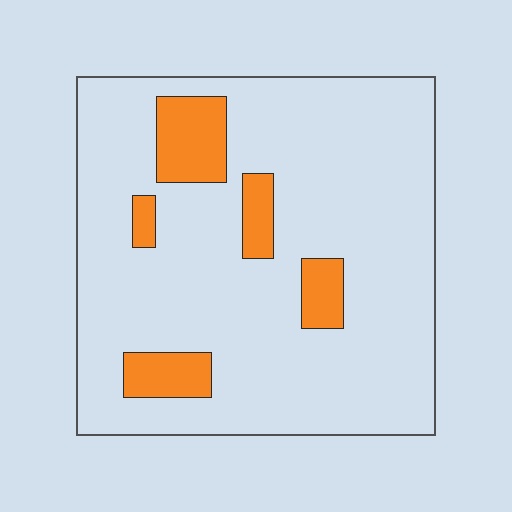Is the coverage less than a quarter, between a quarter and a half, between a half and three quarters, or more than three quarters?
Less than a quarter.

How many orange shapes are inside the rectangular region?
5.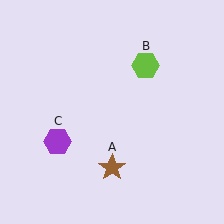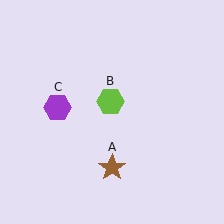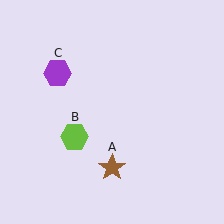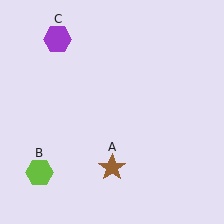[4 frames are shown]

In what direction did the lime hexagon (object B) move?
The lime hexagon (object B) moved down and to the left.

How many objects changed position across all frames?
2 objects changed position: lime hexagon (object B), purple hexagon (object C).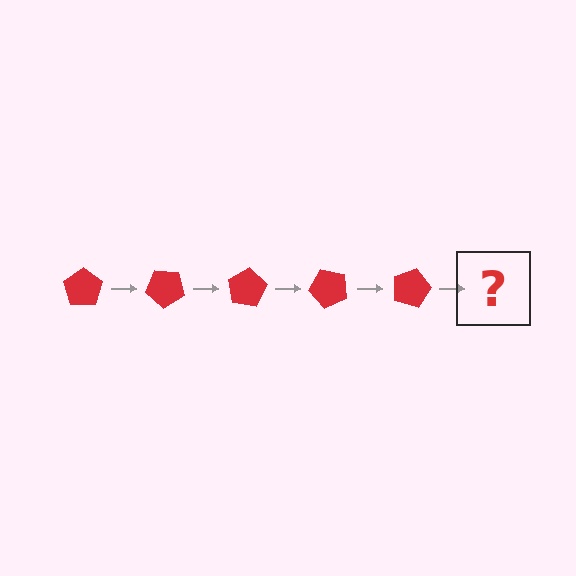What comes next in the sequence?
The next element should be a red pentagon rotated 200 degrees.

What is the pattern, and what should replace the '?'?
The pattern is that the pentagon rotates 40 degrees each step. The '?' should be a red pentagon rotated 200 degrees.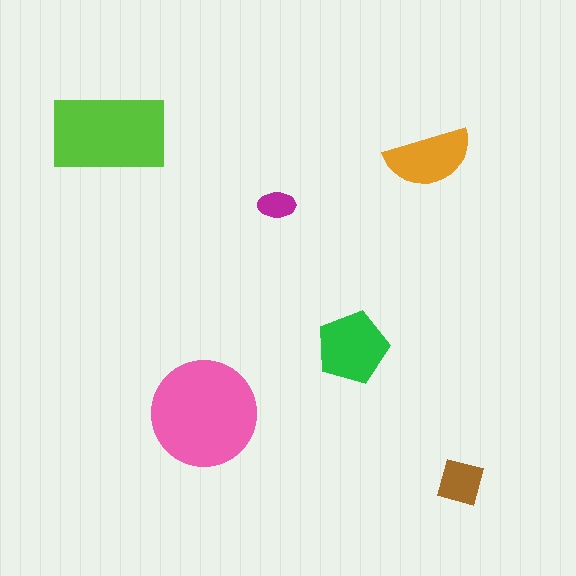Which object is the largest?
The pink circle.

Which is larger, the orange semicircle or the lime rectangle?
The lime rectangle.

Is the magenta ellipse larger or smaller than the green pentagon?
Smaller.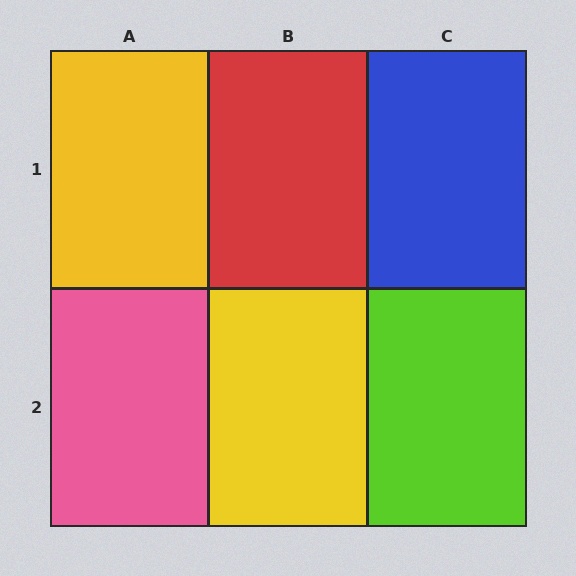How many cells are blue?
1 cell is blue.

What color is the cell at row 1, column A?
Yellow.